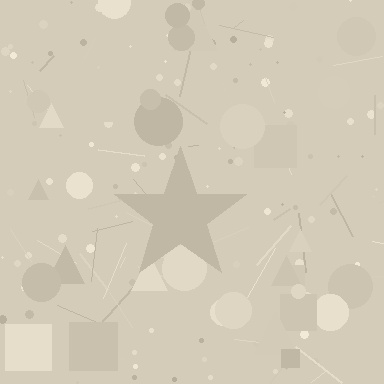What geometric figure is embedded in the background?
A star is embedded in the background.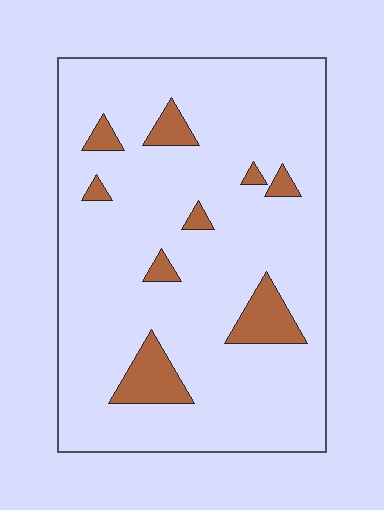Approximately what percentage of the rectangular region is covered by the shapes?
Approximately 10%.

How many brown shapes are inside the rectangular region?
9.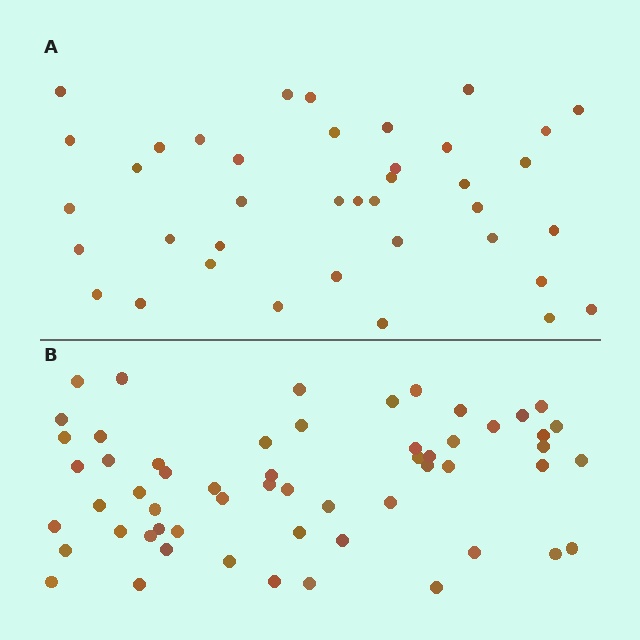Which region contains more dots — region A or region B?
Region B (the bottom region) has more dots.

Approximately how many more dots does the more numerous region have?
Region B has approximately 20 more dots than region A.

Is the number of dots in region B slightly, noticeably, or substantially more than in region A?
Region B has substantially more. The ratio is roughly 1.5 to 1.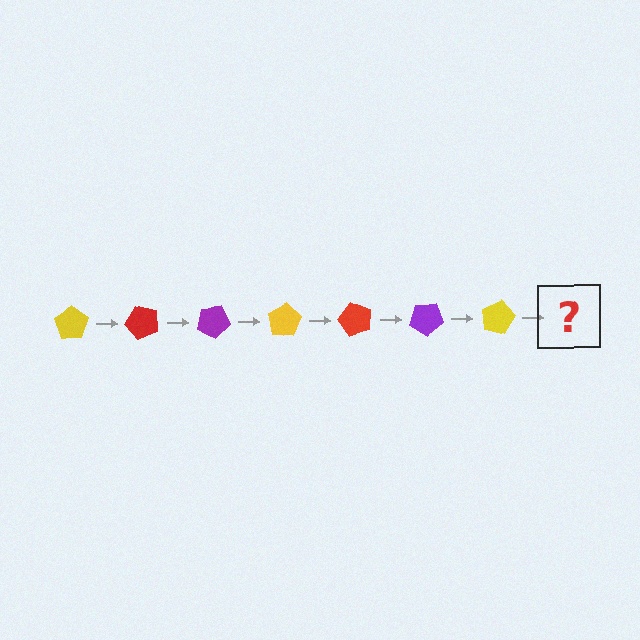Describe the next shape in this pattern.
It should be a red pentagon, rotated 350 degrees from the start.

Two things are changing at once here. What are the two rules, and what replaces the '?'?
The two rules are that it rotates 50 degrees each step and the color cycles through yellow, red, and purple. The '?' should be a red pentagon, rotated 350 degrees from the start.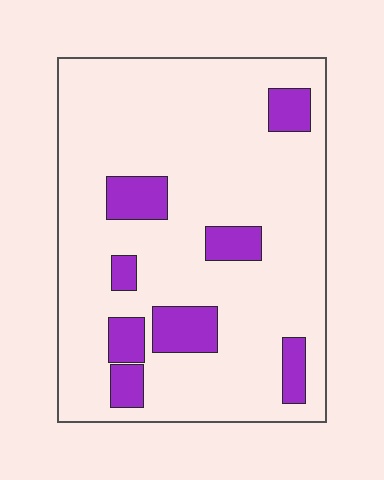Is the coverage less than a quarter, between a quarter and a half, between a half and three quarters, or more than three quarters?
Less than a quarter.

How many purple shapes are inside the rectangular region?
8.